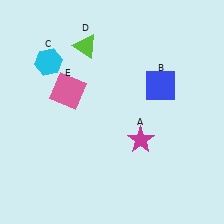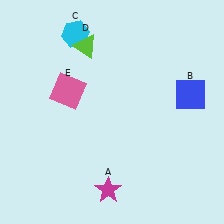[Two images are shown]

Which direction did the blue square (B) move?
The blue square (B) moved right.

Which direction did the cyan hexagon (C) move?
The cyan hexagon (C) moved up.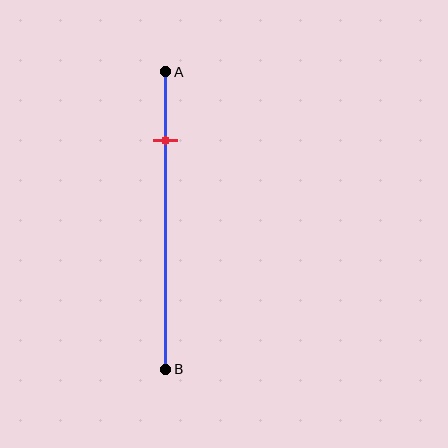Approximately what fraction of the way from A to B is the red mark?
The red mark is approximately 25% of the way from A to B.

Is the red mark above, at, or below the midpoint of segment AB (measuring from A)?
The red mark is above the midpoint of segment AB.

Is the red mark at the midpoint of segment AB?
No, the mark is at about 25% from A, not at the 50% midpoint.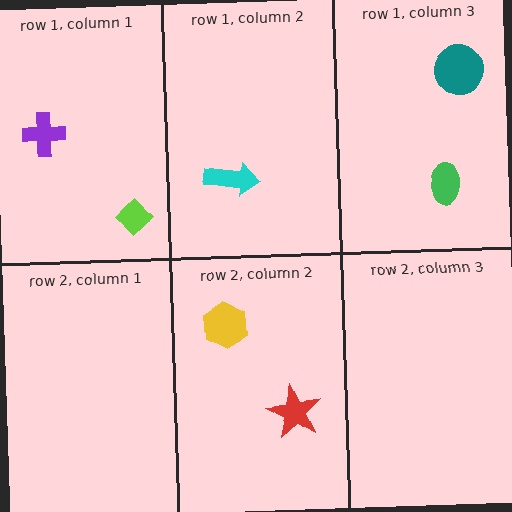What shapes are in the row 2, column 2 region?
The red star, the yellow hexagon.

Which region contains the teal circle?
The row 1, column 3 region.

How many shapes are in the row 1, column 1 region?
2.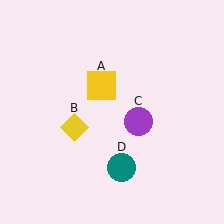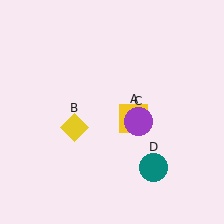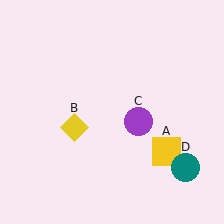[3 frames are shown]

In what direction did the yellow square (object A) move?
The yellow square (object A) moved down and to the right.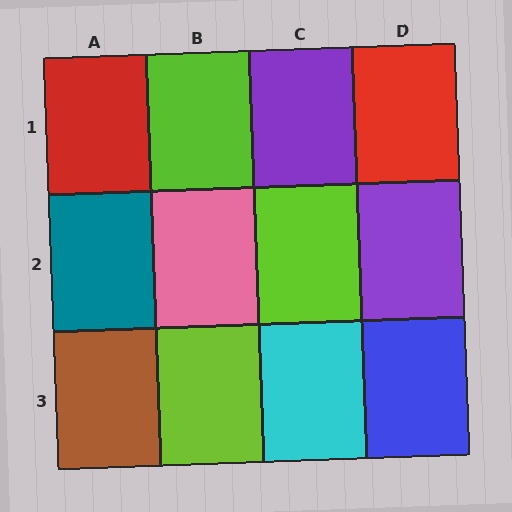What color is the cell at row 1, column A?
Red.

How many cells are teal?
1 cell is teal.